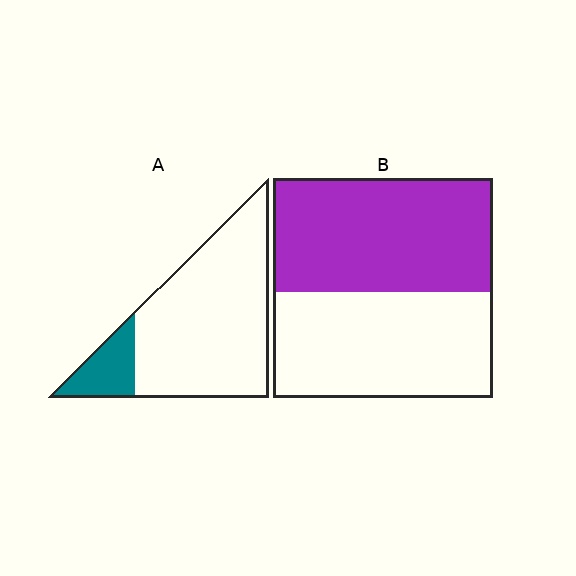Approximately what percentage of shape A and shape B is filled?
A is approximately 15% and B is approximately 50%.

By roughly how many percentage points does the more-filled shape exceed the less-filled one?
By roughly 35 percentage points (B over A).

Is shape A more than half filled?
No.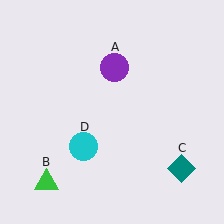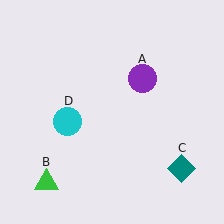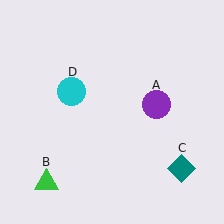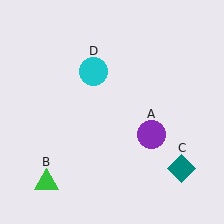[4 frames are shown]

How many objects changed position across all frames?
2 objects changed position: purple circle (object A), cyan circle (object D).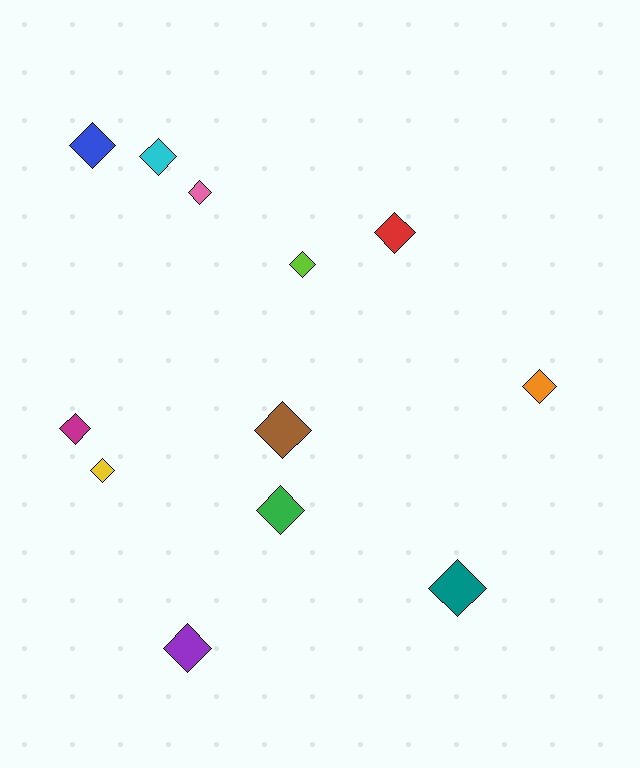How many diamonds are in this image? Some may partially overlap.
There are 12 diamonds.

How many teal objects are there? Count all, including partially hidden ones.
There is 1 teal object.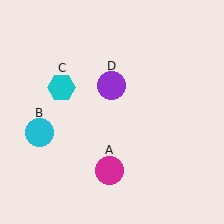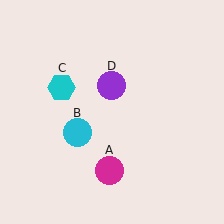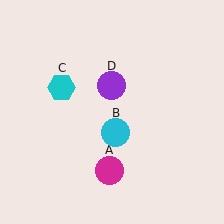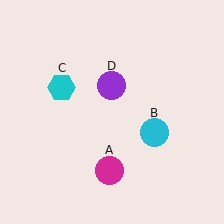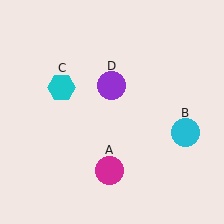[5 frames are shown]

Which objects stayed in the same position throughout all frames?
Magenta circle (object A) and cyan hexagon (object C) and purple circle (object D) remained stationary.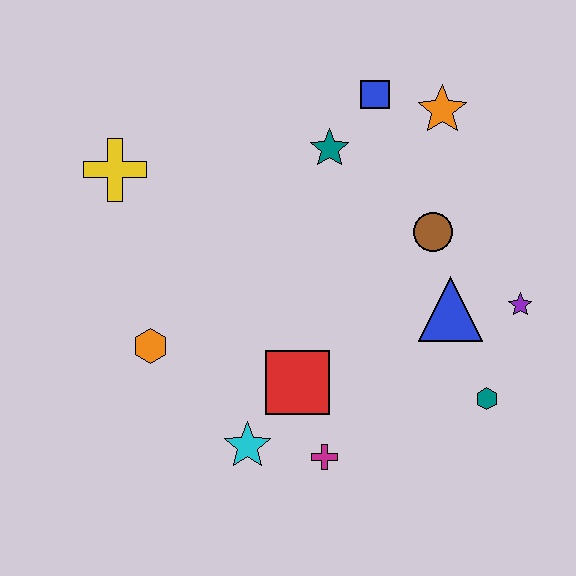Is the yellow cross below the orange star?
Yes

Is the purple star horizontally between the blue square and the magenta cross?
No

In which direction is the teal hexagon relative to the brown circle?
The teal hexagon is below the brown circle.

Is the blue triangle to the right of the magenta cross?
Yes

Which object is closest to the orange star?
The blue square is closest to the orange star.